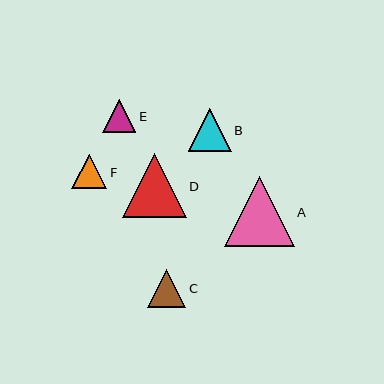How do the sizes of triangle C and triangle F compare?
Triangle C and triangle F are approximately the same size.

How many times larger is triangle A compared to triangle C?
Triangle A is approximately 1.8 times the size of triangle C.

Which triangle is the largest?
Triangle A is the largest with a size of approximately 70 pixels.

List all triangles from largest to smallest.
From largest to smallest: A, D, B, C, F, E.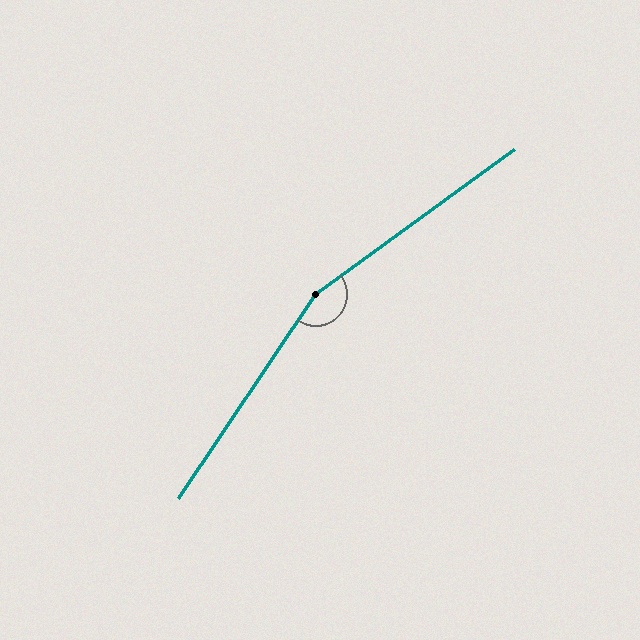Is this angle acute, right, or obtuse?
It is obtuse.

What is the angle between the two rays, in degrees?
Approximately 160 degrees.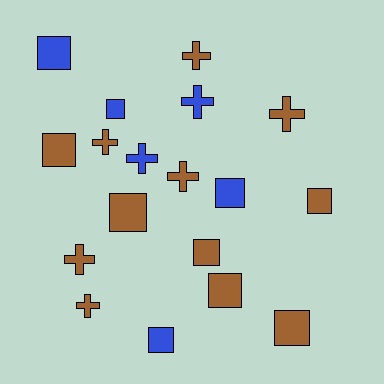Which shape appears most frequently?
Square, with 10 objects.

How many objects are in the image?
There are 18 objects.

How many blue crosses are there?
There are 2 blue crosses.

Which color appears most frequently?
Brown, with 12 objects.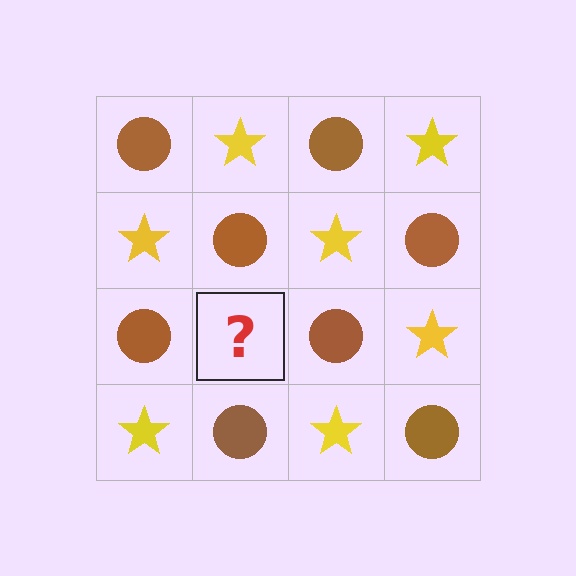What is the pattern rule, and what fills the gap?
The rule is that it alternates brown circle and yellow star in a checkerboard pattern. The gap should be filled with a yellow star.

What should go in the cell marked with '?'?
The missing cell should contain a yellow star.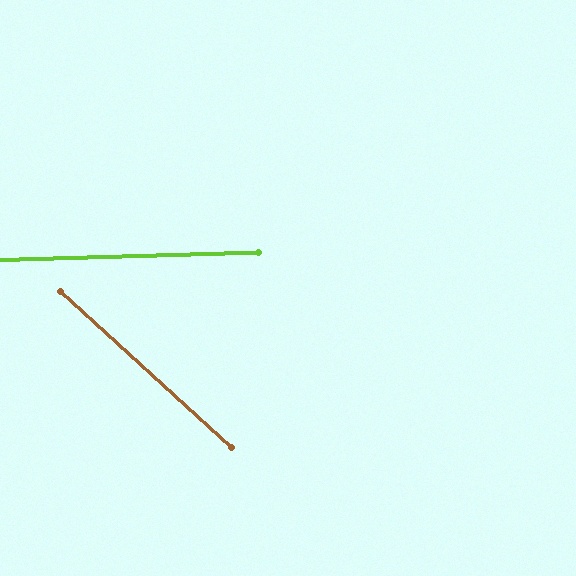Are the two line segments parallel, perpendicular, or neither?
Neither parallel nor perpendicular — they differ by about 44°.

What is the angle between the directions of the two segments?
Approximately 44 degrees.